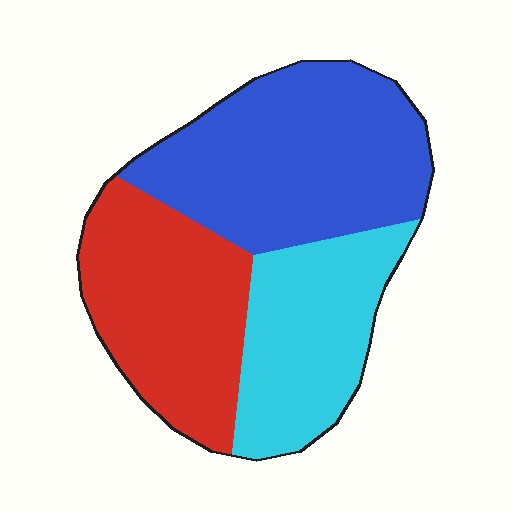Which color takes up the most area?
Blue, at roughly 40%.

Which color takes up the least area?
Cyan, at roughly 25%.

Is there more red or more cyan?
Red.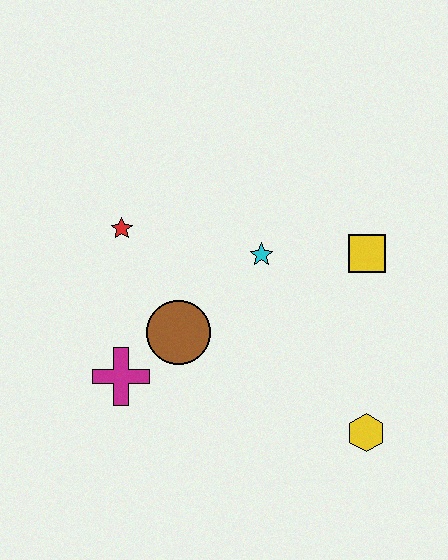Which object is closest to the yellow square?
The cyan star is closest to the yellow square.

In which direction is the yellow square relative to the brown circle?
The yellow square is to the right of the brown circle.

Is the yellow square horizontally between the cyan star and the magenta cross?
No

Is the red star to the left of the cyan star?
Yes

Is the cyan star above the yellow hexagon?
Yes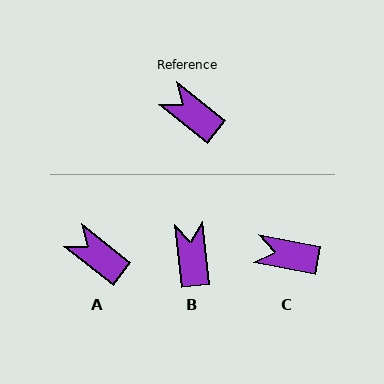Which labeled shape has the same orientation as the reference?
A.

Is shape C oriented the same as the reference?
No, it is off by about 28 degrees.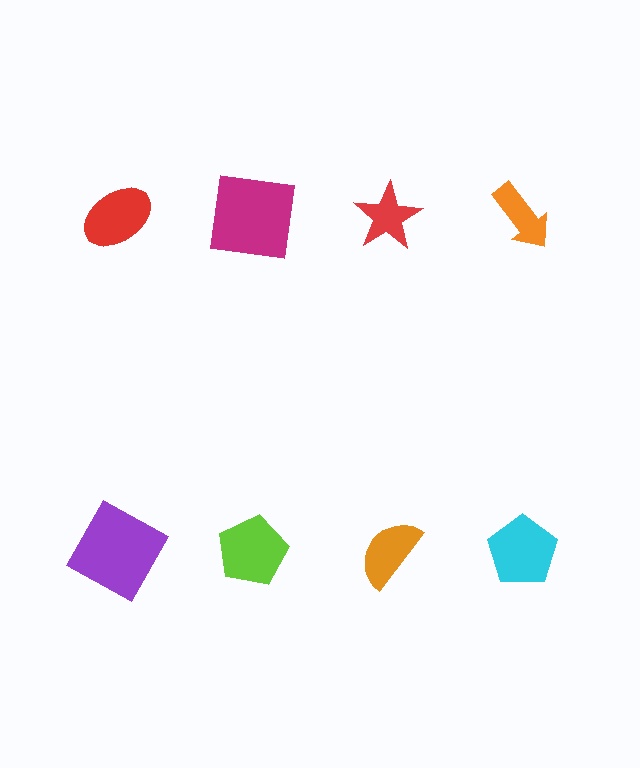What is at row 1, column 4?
An orange arrow.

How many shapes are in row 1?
4 shapes.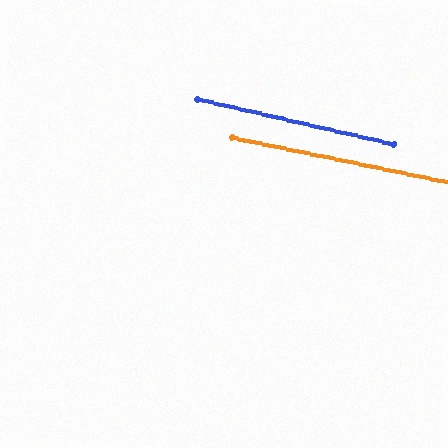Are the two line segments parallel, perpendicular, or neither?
Parallel — their directions differ by only 1.2°.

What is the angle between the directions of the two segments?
Approximately 1 degree.